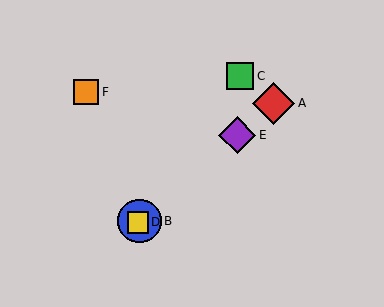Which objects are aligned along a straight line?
Objects A, B, D, E are aligned along a straight line.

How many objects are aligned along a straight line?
4 objects (A, B, D, E) are aligned along a straight line.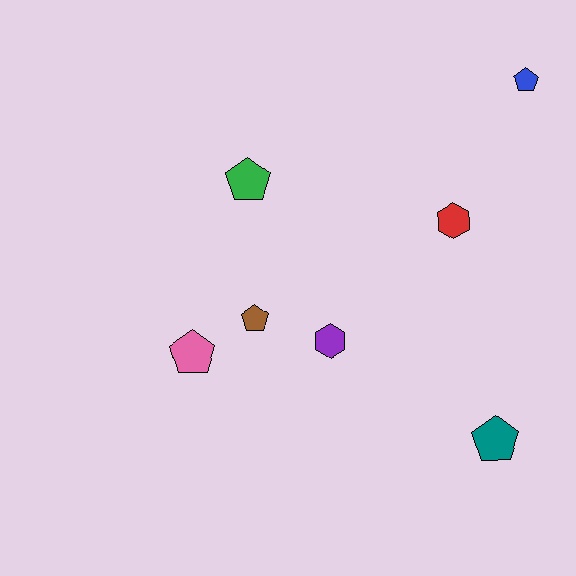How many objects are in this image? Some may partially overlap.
There are 7 objects.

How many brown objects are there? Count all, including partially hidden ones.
There is 1 brown object.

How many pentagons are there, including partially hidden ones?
There are 5 pentagons.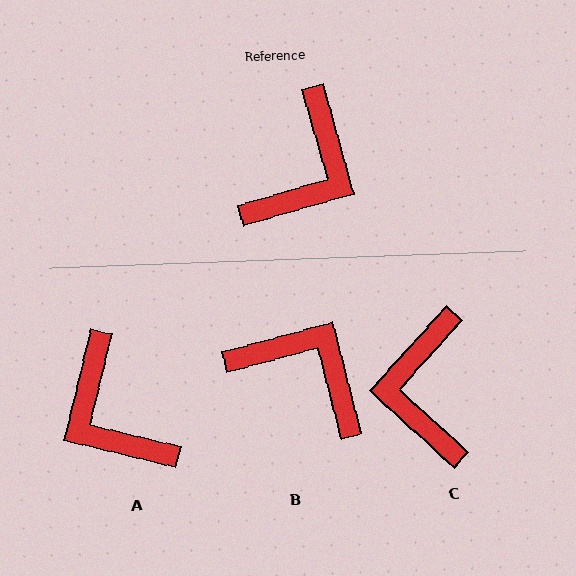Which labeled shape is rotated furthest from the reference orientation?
C, about 148 degrees away.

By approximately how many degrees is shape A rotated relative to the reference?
Approximately 120 degrees clockwise.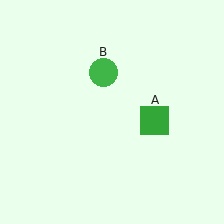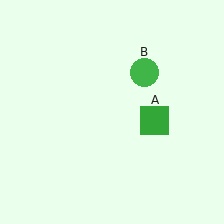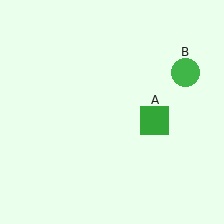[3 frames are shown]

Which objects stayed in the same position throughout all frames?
Green square (object A) remained stationary.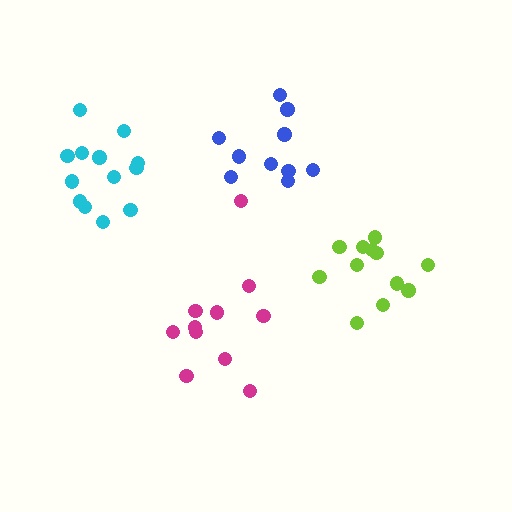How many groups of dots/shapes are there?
There are 4 groups.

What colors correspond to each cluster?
The clusters are colored: lime, blue, magenta, cyan.